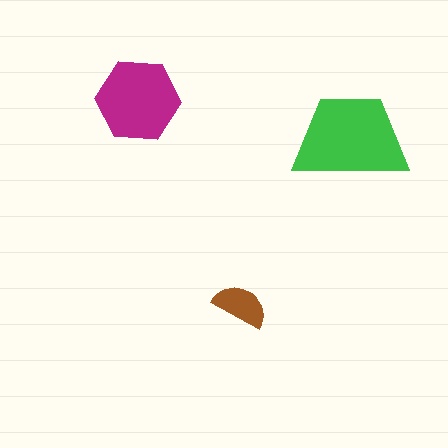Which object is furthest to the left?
The magenta hexagon is leftmost.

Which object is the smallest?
The brown semicircle.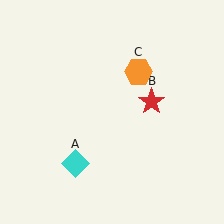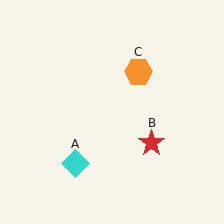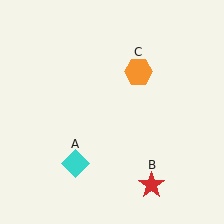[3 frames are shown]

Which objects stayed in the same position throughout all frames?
Cyan diamond (object A) and orange hexagon (object C) remained stationary.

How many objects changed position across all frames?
1 object changed position: red star (object B).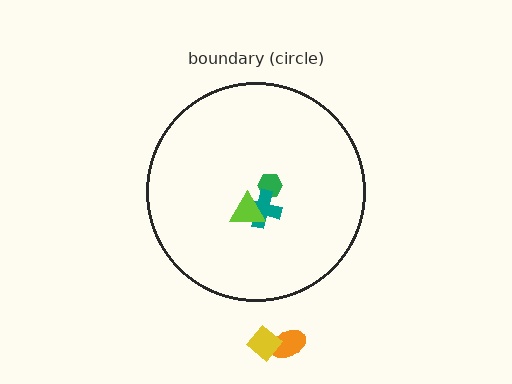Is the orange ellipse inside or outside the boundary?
Outside.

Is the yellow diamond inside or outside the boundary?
Outside.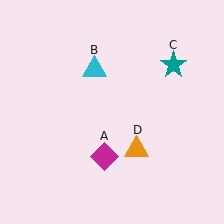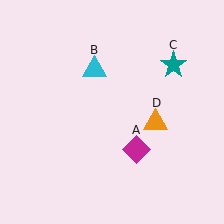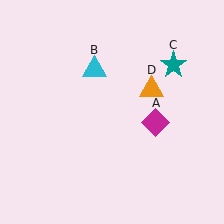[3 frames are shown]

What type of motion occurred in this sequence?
The magenta diamond (object A), orange triangle (object D) rotated counterclockwise around the center of the scene.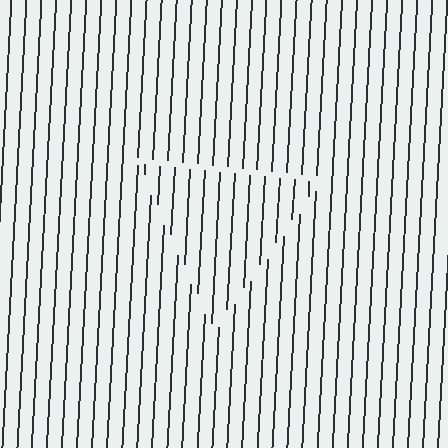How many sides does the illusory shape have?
3 sides — the line-ends trace a triangle.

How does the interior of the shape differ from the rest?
The interior of the shape contains the same grating, shifted by half a period — the contour is defined by the phase discontinuity where line-ends from the inner and outer gratings abut.